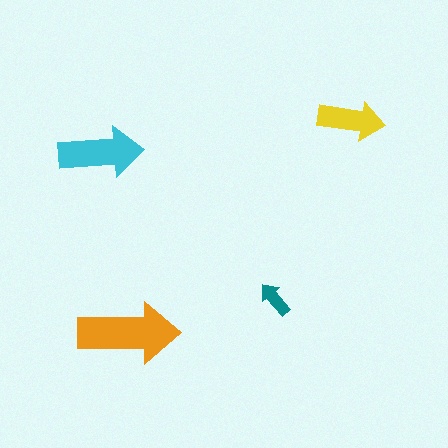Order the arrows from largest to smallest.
the orange one, the cyan one, the yellow one, the teal one.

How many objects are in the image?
There are 4 objects in the image.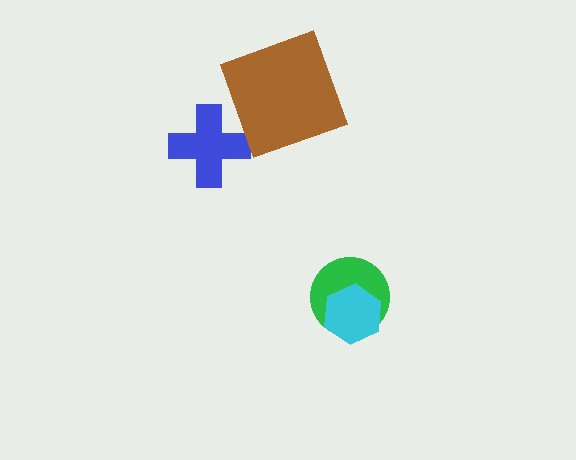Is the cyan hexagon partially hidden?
No, no other shape covers it.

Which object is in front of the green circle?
The cyan hexagon is in front of the green circle.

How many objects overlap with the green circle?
1 object overlaps with the green circle.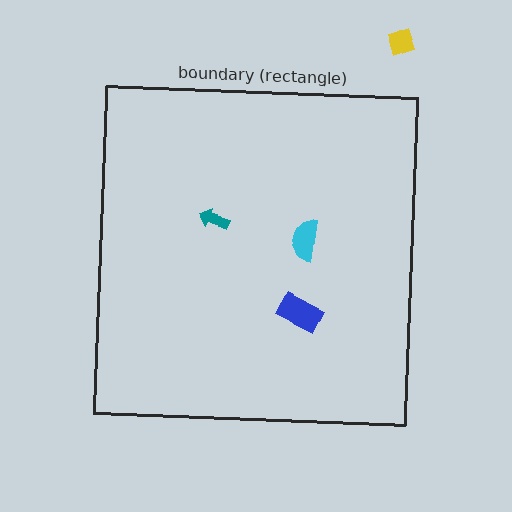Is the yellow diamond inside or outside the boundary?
Outside.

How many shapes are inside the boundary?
3 inside, 1 outside.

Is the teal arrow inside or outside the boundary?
Inside.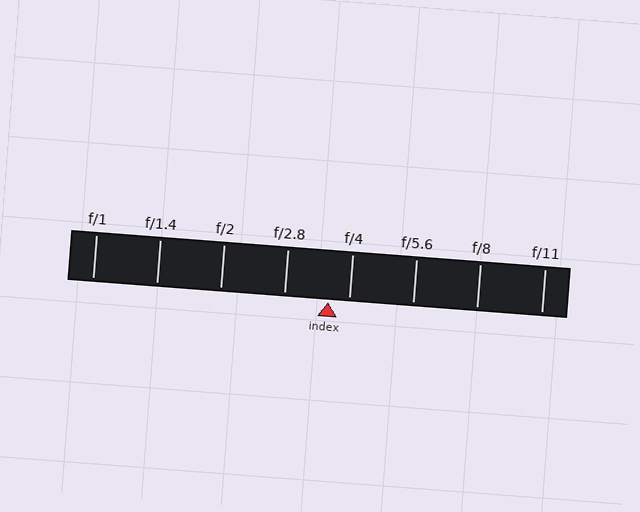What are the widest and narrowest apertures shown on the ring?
The widest aperture shown is f/1 and the narrowest is f/11.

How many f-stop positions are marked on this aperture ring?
There are 8 f-stop positions marked.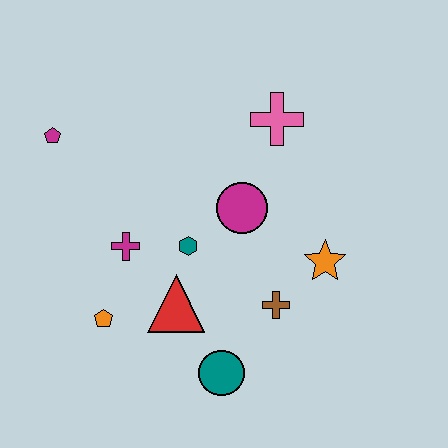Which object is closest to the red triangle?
The teal hexagon is closest to the red triangle.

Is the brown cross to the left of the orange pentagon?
No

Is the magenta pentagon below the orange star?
No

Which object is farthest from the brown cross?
The magenta pentagon is farthest from the brown cross.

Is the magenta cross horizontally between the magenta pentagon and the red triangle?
Yes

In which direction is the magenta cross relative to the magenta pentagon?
The magenta cross is below the magenta pentagon.